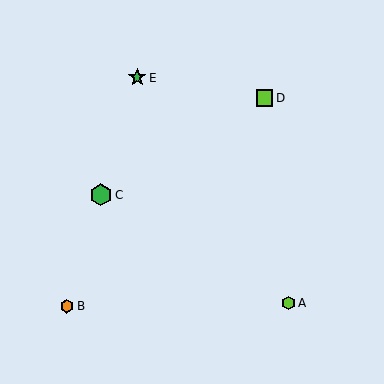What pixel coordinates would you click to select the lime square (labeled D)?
Click at (265, 98) to select the lime square D.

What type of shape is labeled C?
Shape C is a green hexagon.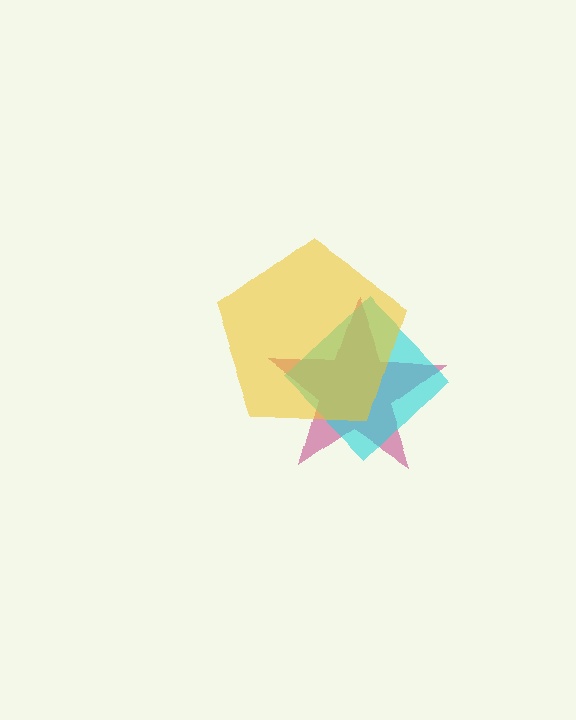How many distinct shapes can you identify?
There are 3 distinct shapes: a magenta star, a cyan diamond, a yellow pentagon.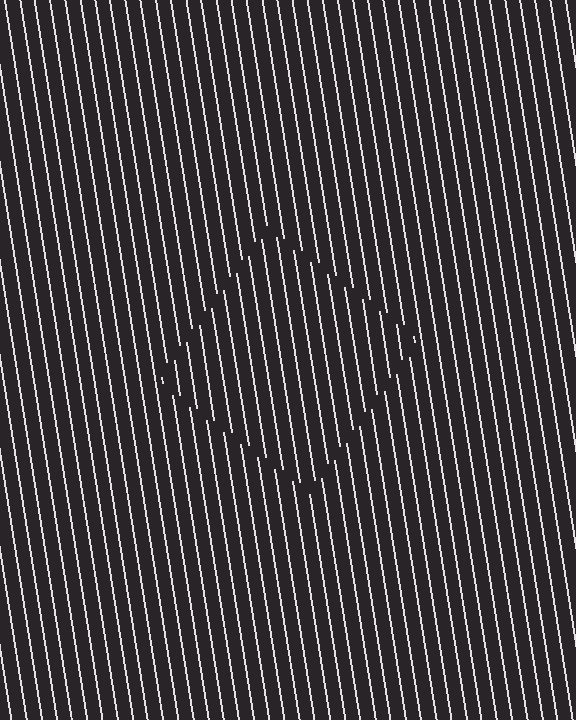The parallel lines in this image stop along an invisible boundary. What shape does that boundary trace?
An illusory square. The interior of the shape contains the same grating, shifted by half a period — the contour is defined by the phase discontinuity where line-ends from the inner and outer gratings abut.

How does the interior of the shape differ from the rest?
The interior of the shape contains the same grating, shifted by half a period — the contour is defined by the phase discontinuity where line-ends from the inner and outer gratings abut.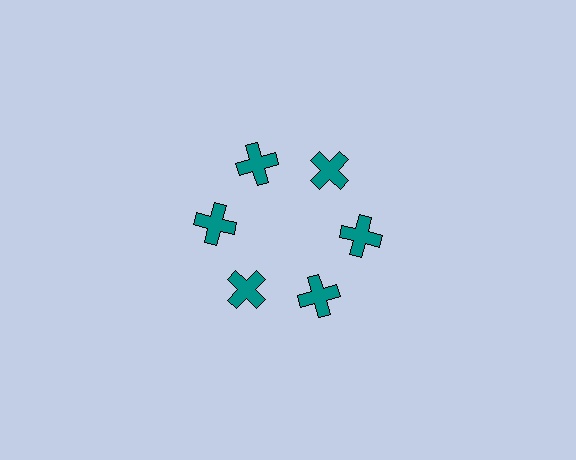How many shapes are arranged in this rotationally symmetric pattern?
There are 6 shapes, arranged in 6 groups of 1.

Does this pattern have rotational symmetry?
Yes, this pattern has 6-fold rotational symmetry. It looks the same after rotating 60 degrees around the center.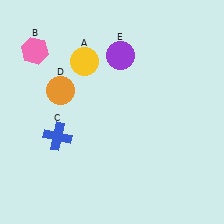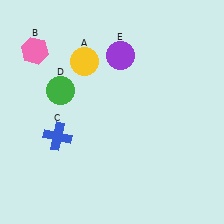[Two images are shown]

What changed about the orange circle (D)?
In Image 1, D is orange. In Image 2, it changed to green.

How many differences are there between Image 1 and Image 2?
There is 1 difference between the two images.